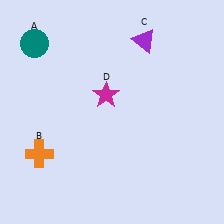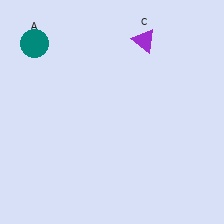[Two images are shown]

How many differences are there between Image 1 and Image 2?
There are 2 differences between the two images.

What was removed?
The orange cross (B), the magenta star (D) were removed in Image 2.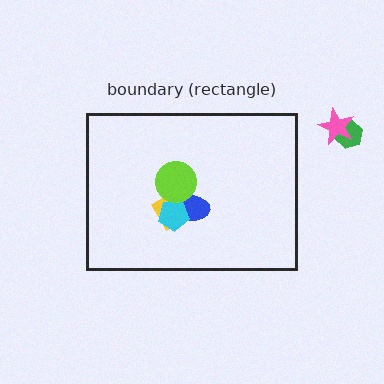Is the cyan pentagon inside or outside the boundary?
Inside.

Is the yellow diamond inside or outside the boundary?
Inside.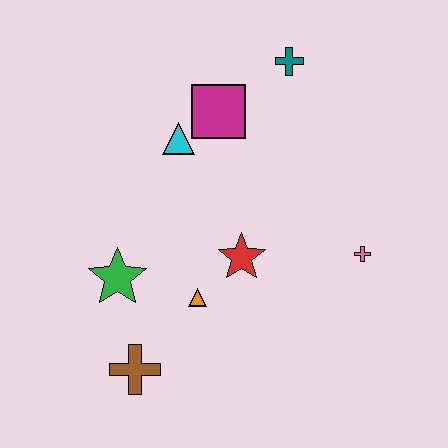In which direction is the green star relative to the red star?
The green star is to the left of the red star.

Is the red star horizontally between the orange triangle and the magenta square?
No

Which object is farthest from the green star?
The teal cross is farthest from the green star.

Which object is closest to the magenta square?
The cyan triangle is closest to the magenta square.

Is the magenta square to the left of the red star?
Yes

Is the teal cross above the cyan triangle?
Yes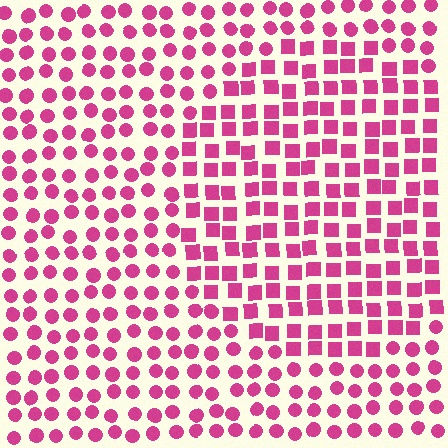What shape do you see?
I see a circle.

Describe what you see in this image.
The image is filled with small magenta elements arranged in a uniform grid. A circle-shaped region contains squares, while the surrounding area contains circles. The boundary is defined purely by the change in element shape.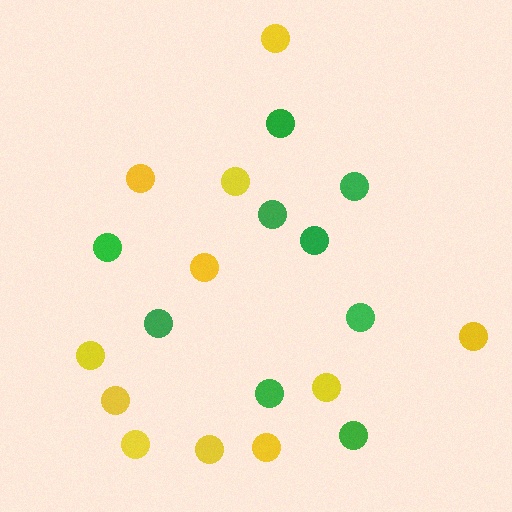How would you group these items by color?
There are 2 groups: one group of green circles (9) and one group of yellow circles (11).